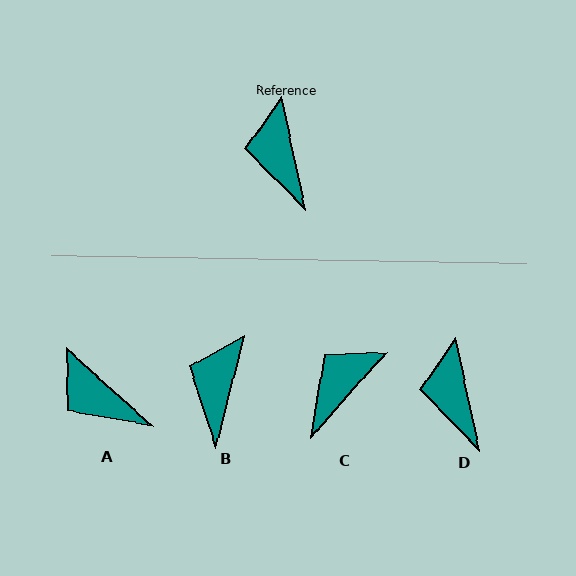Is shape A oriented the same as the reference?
No, it is off by about 36 degrees.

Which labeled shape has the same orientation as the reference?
D.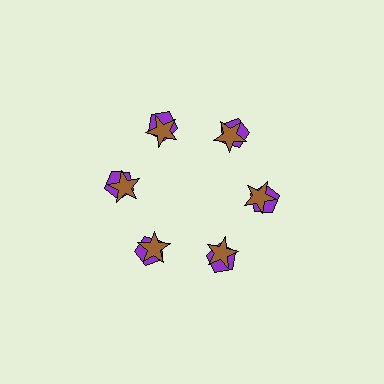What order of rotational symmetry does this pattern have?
This pattern has 6-fold rotational symmetry.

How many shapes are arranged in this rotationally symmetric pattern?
There are 12 shapes, arranged in 6 groups of 2.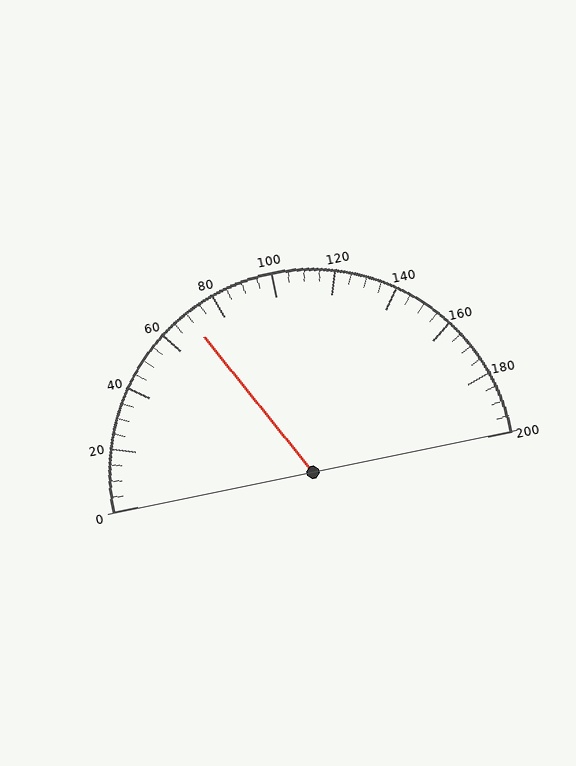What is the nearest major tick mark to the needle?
The nearest major tick mark is 80.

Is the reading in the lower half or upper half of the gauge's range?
The reading is in the lower half of the range (0 to 200).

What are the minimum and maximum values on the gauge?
The gauge ranges from 0 to 200.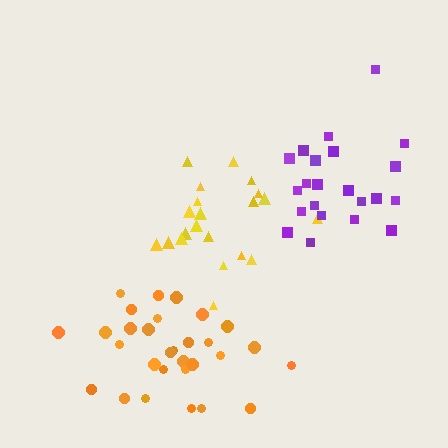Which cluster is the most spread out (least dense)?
Purple.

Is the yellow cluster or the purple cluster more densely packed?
Yellow.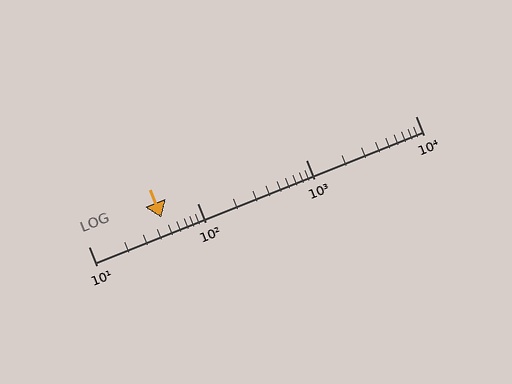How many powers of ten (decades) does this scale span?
The scale spans 3 decades, from 10 to 10000.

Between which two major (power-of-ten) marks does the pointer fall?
The pointer is between 10 and 100.